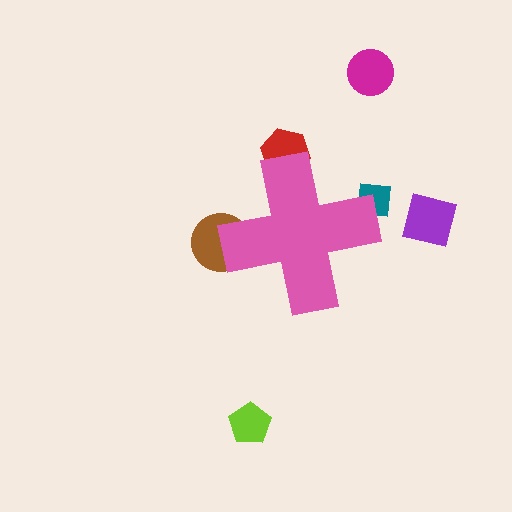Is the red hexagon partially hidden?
Yes, the red hexagon is partially hidden behind the pink cross.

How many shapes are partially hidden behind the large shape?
3 shapes are partially hidden.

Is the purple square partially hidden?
No, the purple square is fully visible.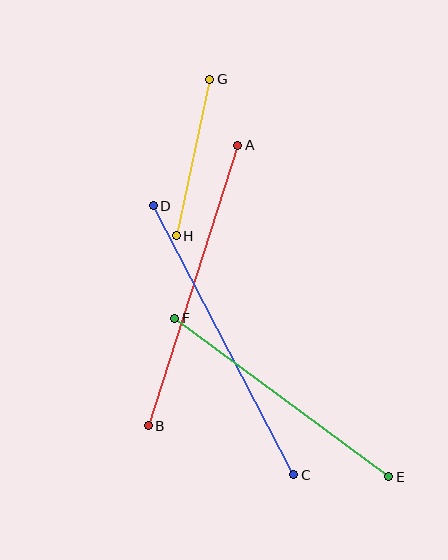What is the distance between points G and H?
The distance is approximately 160 pixels.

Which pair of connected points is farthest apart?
Points C and D are farthest apart.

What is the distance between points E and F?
The distance is approximately 266 pixels.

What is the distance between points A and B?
The distance is approximately 294 pixels.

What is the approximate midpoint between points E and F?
The midpoint is at approximately (282, 398) pixels.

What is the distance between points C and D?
The distance is approximately 303 pixels.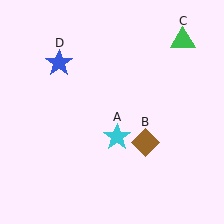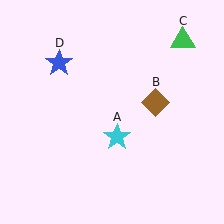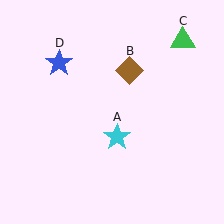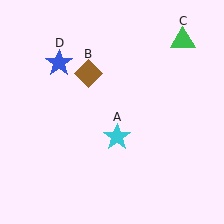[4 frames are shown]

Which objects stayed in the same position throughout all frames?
Cyan star (object A) and green triangle (object C) and blue star (object D) remained stationary.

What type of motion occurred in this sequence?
The brown diamond (object B) rotated counterclockwise around the center of the scene.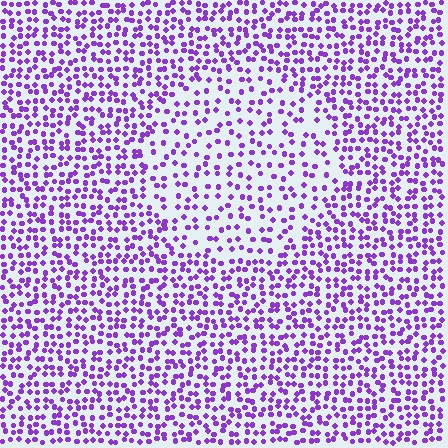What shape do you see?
I see a circle.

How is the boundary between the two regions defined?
The boundary is defined by a change in element density (approximately 1.7x ratio). All elements are the same color, size, and shape.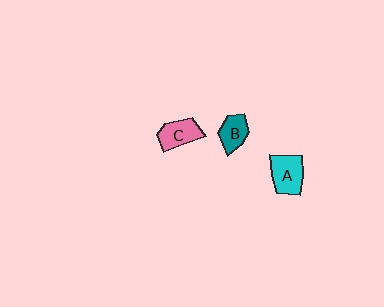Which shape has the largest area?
Shape A (cyan).